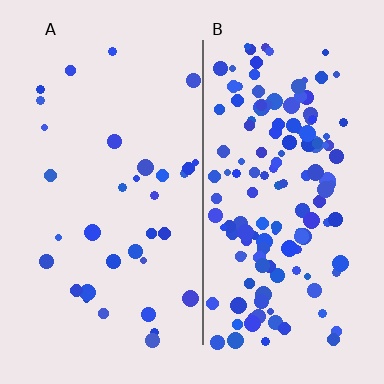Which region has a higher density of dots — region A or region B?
B (the right).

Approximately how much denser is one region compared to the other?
Approximately 4.3× — region B over region A.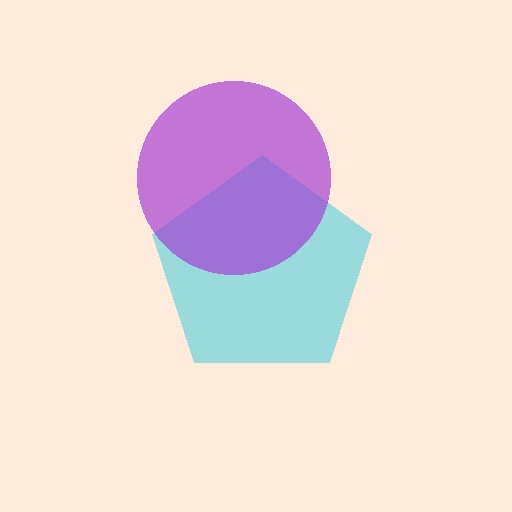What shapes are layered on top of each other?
The layered shapes are: a cyan pentagon, a purple circle.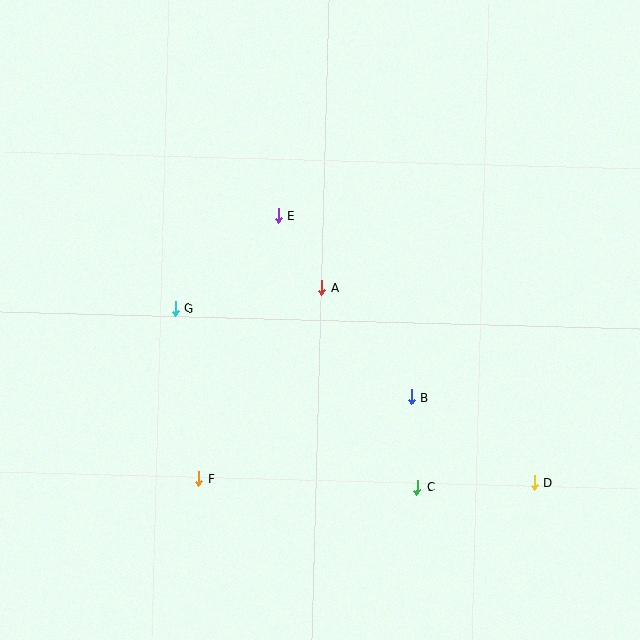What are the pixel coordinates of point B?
Point B is at (411, 397).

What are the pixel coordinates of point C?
Point C is at (418, 487).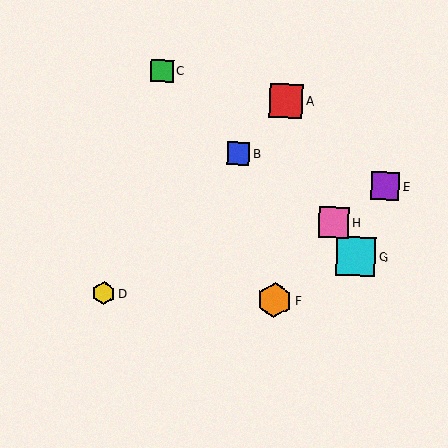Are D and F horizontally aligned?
Yes, both are at y≈293.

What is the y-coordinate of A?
Object A is at y≈101.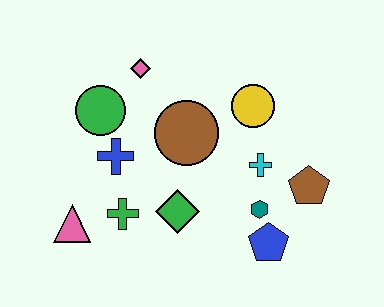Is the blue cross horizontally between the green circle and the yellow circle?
Yes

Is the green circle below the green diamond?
No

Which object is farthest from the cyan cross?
The pink triangle is farthest from the cyan cross.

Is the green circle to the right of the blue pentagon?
No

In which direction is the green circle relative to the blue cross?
The green circle is above the blue cross.